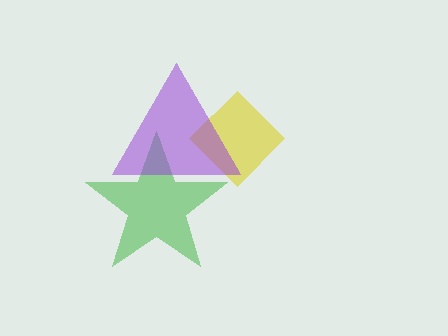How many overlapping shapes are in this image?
There are 3 overlapping shapes in the image.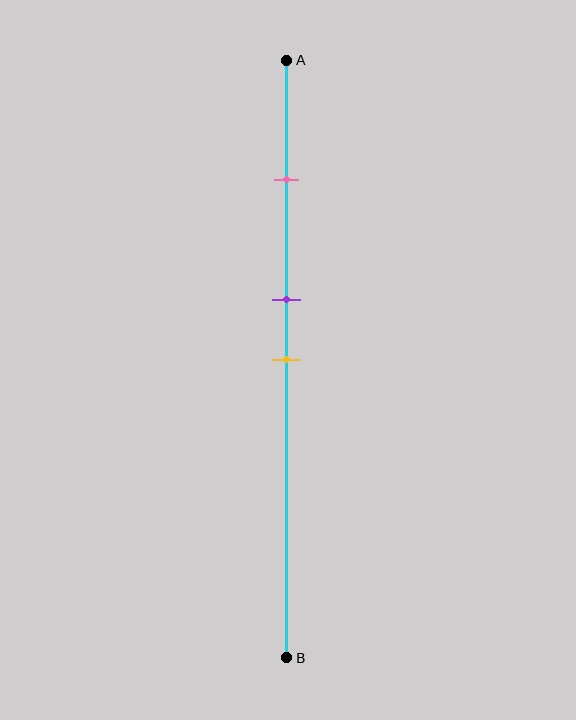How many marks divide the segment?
There are 3 marks dividing the segment.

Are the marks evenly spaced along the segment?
No, the marks are not evenly spaced.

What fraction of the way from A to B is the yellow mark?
The yellow mark is approximately 50% (0.5) of the way from A to B.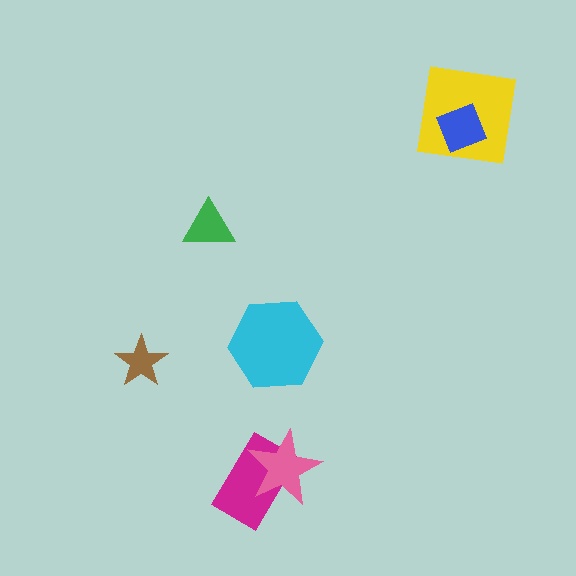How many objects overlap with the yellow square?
1 object overlaps with the yellow square.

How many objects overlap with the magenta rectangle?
1 object overlaps with the magenta rectangle.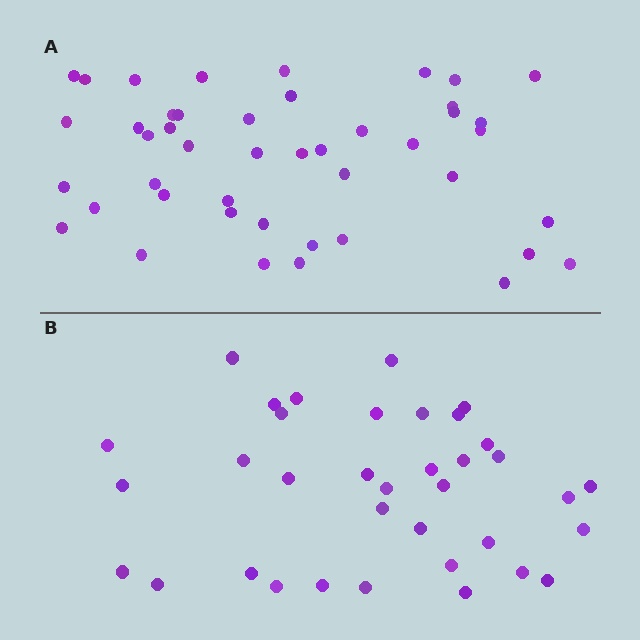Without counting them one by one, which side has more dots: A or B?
Region A (the top region) has more dots.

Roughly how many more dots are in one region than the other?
Region A has roughly 8 or so more dots than region B.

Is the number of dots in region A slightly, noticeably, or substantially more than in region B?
Region A has noticeably more, but not dramatically so. The ratio is roughly 1.2 to 1.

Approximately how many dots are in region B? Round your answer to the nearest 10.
About 40 dots. (The exact count is 36, which rounds to 40.)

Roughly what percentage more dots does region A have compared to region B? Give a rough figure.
About 25% more.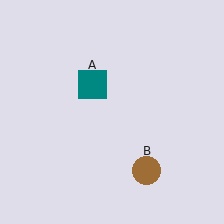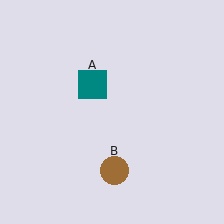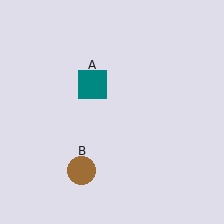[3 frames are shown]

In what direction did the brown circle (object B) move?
The brown circle (object B) moved left.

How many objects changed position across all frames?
1 object changed position: brown circle (object B).